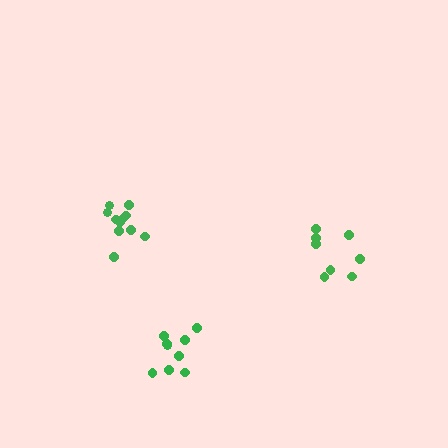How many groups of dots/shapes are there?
There are 3 groups.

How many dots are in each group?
Group 1: 9 dots, Group 2: 11 dots, Group 3: 8 dots (28 total).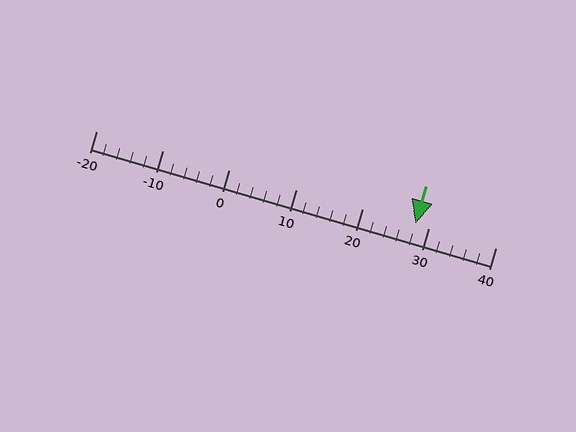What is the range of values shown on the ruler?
The ruler shows values from -20 to 40.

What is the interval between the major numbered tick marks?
The major tick marks are spaced 10 units apart.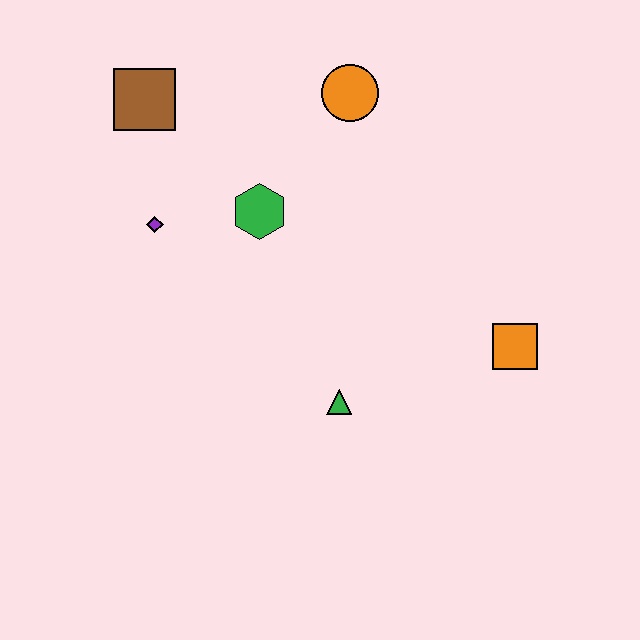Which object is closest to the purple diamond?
The green hexagon is closest to the purple diamond.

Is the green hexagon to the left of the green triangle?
Yes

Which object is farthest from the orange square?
The brown square is farthest from the orange square.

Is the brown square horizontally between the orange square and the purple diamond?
No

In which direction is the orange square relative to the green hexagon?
The orange square is to the right of the green hexagon.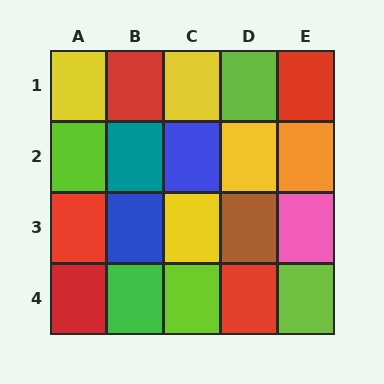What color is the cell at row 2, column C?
Blue.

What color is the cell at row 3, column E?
Pink.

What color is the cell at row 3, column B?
Blue.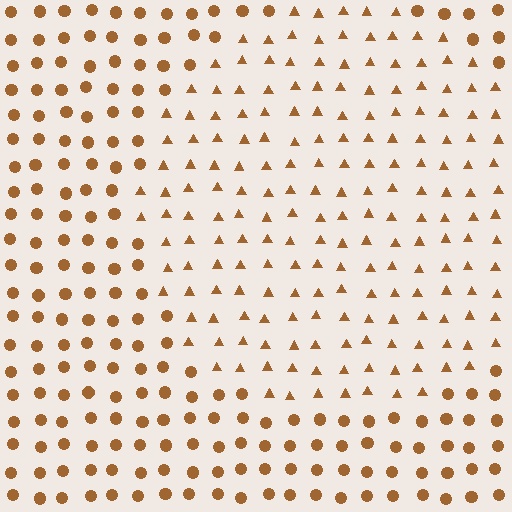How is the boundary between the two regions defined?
The boundary is defined by a change in element shape: triangles inside vs. circles outside. All elements share the same color and spacing.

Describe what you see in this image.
The image is filled with small brown elements arranged in a uniform grid. A circle-shaped region contains triangles, while the surrounding area contains circles. The boundary is defined purely by the change in element shape.